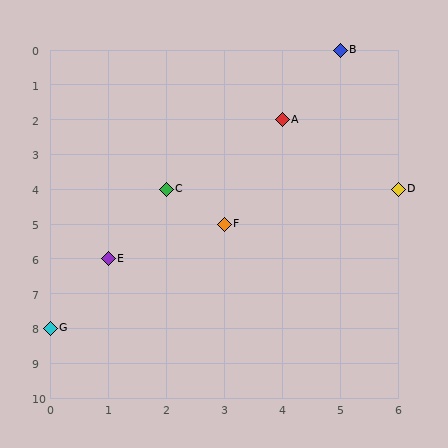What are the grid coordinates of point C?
Point C is at grid coordinates (2, 4).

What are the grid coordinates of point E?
Point E is at grid coordinates (1, 6).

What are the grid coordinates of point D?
Point D is at grid coordinates (6, 4).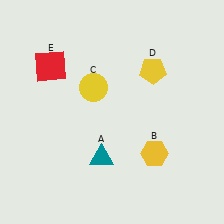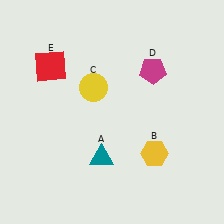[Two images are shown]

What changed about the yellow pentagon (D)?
In Image 1, D is yellow. In Image 2, it changed to magenta.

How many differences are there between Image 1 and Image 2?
There is 1 difference between the two images.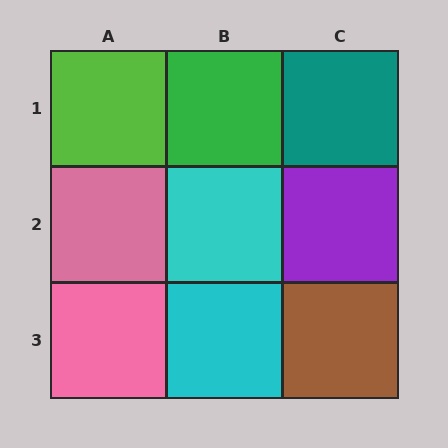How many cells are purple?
1 cell is purple.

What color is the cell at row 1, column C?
Teal.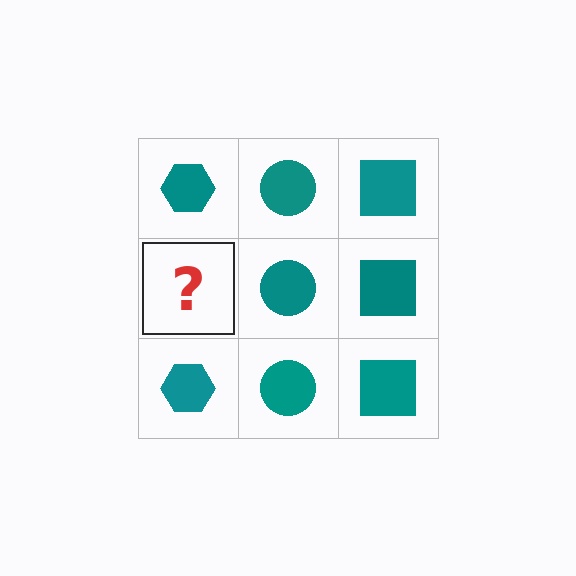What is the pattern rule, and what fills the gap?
The rule is that each column has a consistent shape. The gap should be filled with a teal hexagon.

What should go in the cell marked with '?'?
The missing cell should contain a teal hexagon.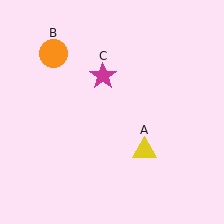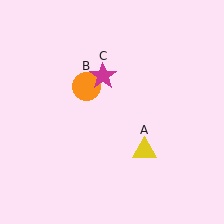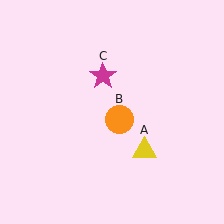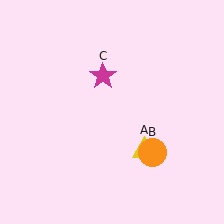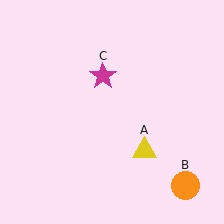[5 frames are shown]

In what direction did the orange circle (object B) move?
The orange circle (object B) moved down and to the right.